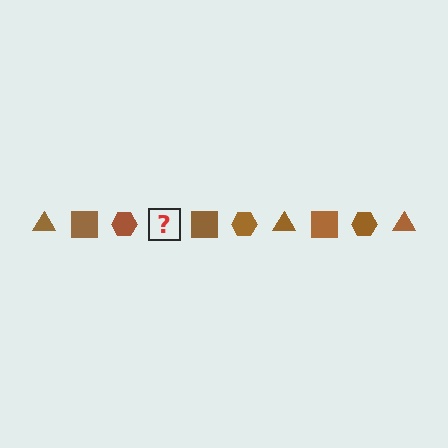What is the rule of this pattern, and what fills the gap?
The rule is that the pattern cycles through triangle, square, hexagon shapes in brown. The gap should be filled with a brown triangle.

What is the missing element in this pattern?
The missing element is a brown triangle.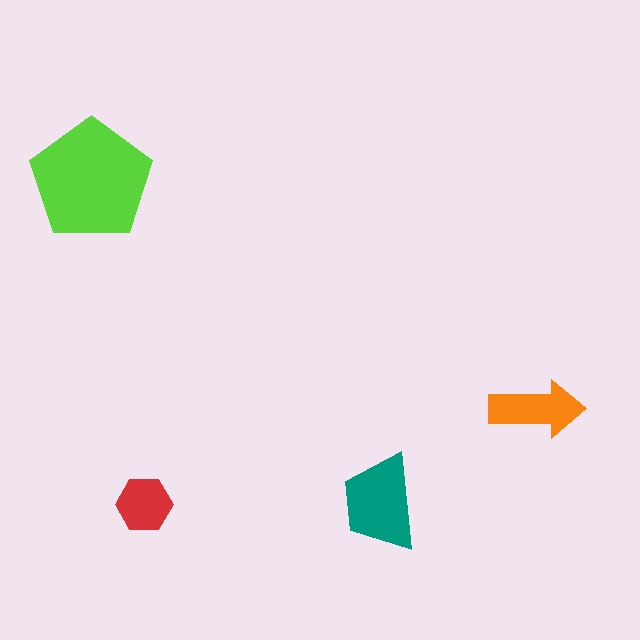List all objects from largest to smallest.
The lime pentagon, the teal trapezoid, the orange arrow, the red hexagon.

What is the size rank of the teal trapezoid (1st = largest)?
2nd.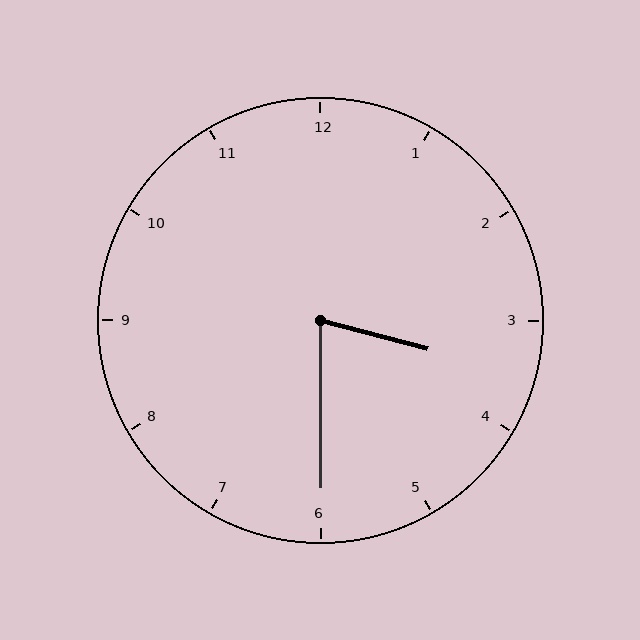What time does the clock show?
3:30.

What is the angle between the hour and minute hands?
Approximately 75 degrees.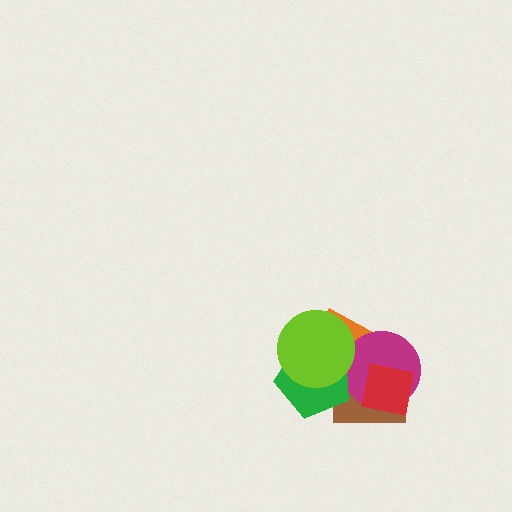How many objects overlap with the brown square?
5 objects overlap with the brown square.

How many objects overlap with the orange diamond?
5 objects overlap with the orange diamond.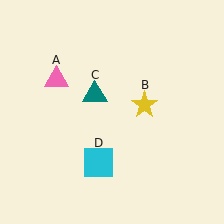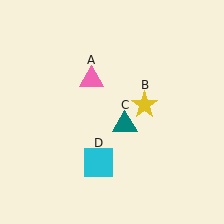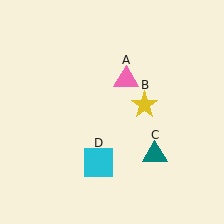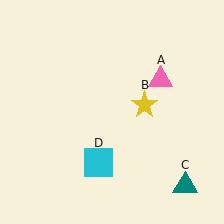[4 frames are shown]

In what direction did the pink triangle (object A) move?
The pink triangle (object A) moved right.